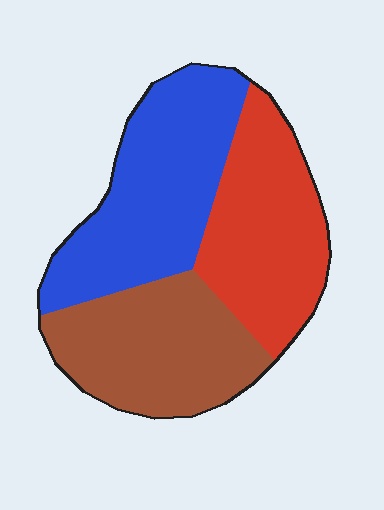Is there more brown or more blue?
Blue.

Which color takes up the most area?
Blue, at roughly 35%.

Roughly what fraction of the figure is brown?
Brown takes up about one third (1/3) of the figure.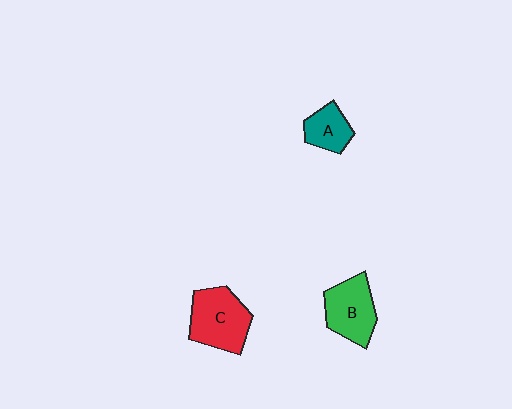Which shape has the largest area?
Shape C (red).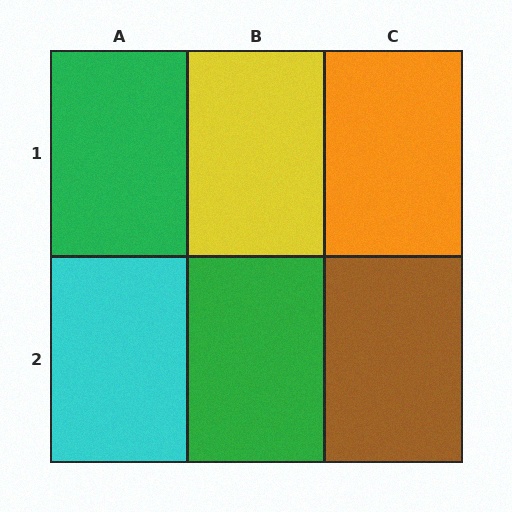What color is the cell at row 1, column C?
Orange.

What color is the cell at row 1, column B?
Yellow.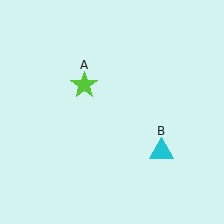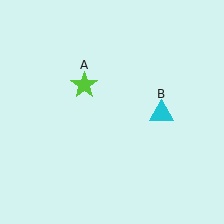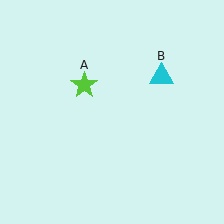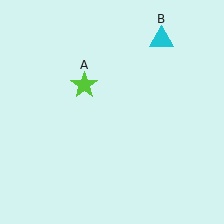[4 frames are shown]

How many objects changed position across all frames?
1 object changed position: cyan triangle (object B).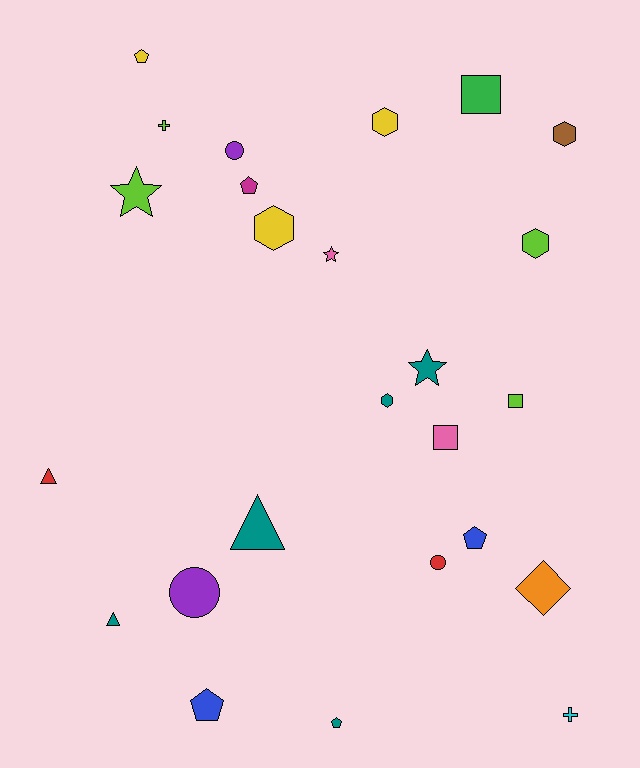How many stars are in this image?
There are 3 stars.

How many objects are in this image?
There are 25 objects.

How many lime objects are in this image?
There are 4 lime objects.